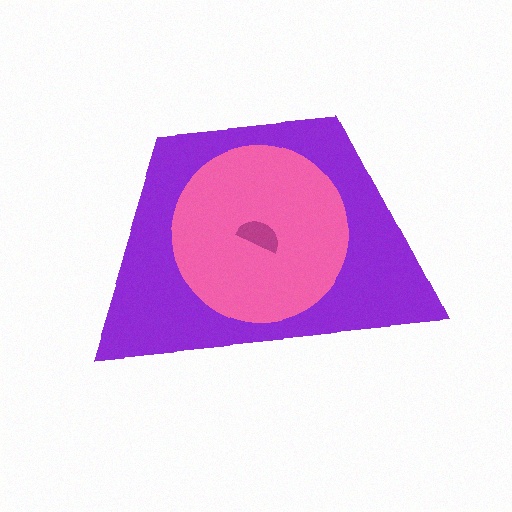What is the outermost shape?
The purple trapezoid.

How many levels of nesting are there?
3.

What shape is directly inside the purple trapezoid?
The pink circle.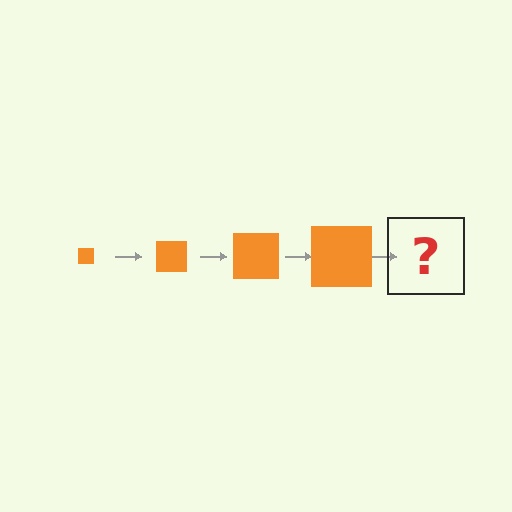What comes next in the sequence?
The next element should be an orange square, larger than the previous one.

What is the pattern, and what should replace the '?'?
The pattern is that the square gets progressively larger each step. The '?' should be an orange square, larger than the previous one.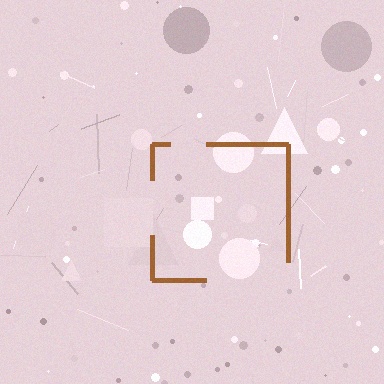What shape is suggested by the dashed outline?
The dashed outline suggests a square.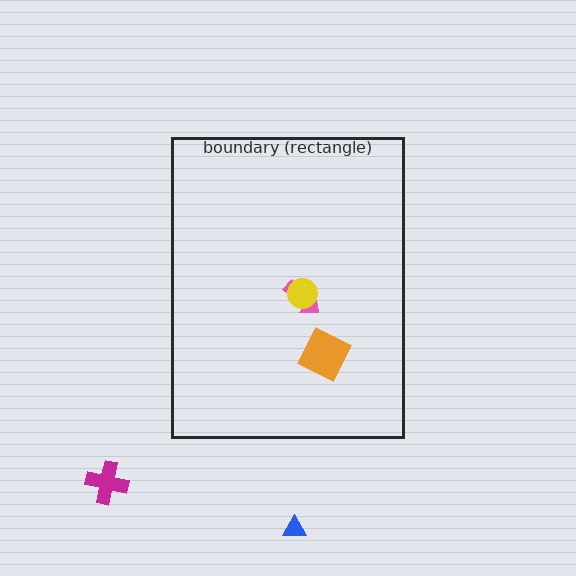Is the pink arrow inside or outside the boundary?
Inside.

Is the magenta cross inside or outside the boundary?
Outside.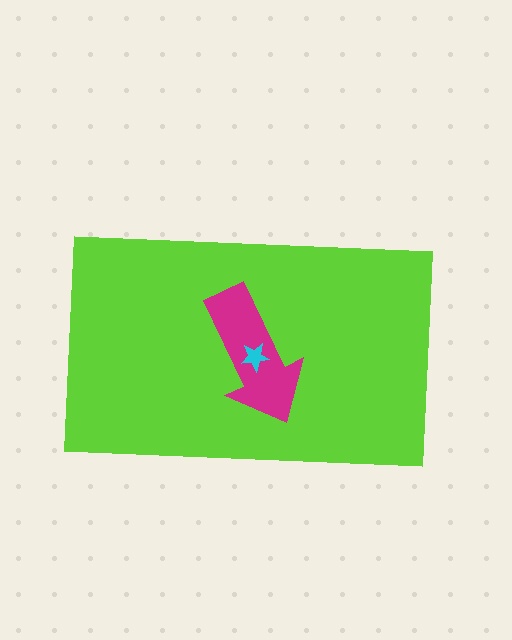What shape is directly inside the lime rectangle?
The magenta arrow.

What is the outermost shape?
The lime rectangle.